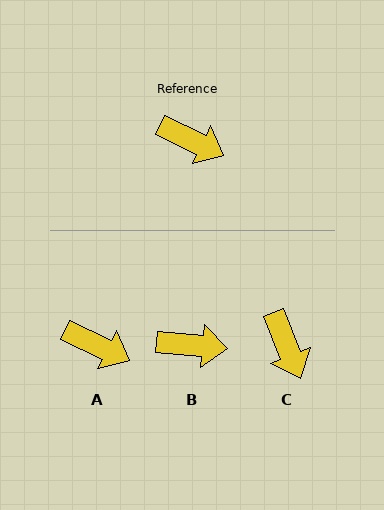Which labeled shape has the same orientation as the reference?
A.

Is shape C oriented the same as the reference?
No, it is off by about 42 degrees.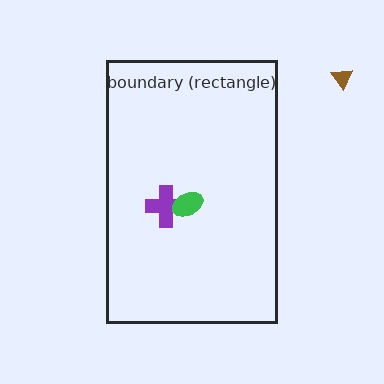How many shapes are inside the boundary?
2 inside, 1 outside.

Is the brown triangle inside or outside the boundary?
Outside.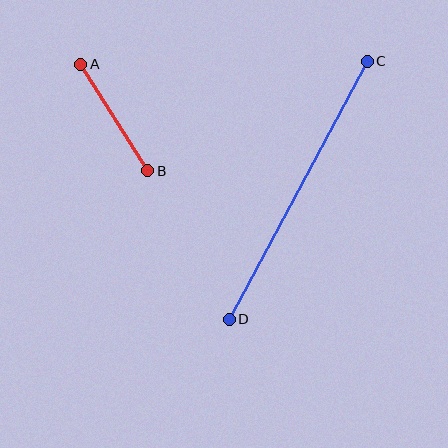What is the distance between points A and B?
The distance is approximately 126 pixels.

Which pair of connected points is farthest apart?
Points C and D are farthest apart.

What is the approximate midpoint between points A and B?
The midpoint is at approximately (114, 117) pixels.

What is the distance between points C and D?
The distance is approximately 293 pixels.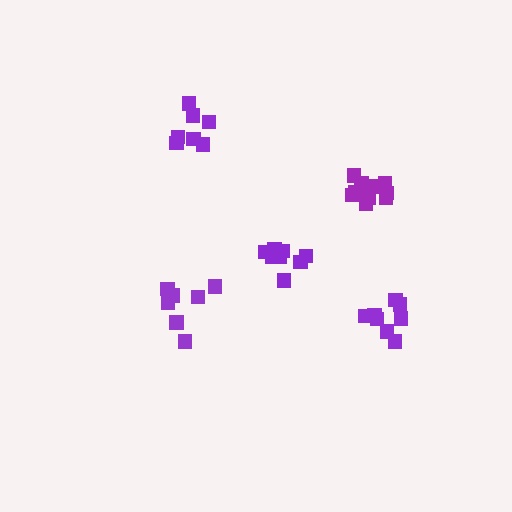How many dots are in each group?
Group 1: 7 dots, Group 2: 8 dots, Group 3: 8 dots, Group 4: 7 dots, Group 5: 12 dots (42 total).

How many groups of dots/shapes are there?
There are 5 groups.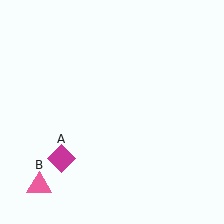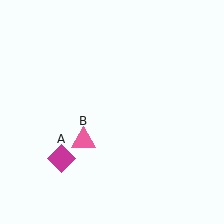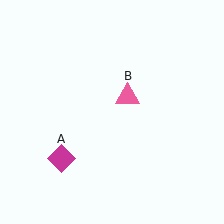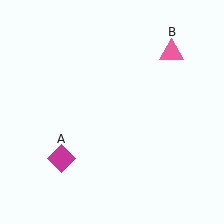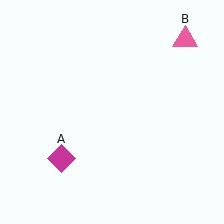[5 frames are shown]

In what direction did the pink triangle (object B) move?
The pink triangle (object B) moved up and to the right.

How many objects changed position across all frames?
1 object changed position: pink triangle (object B).